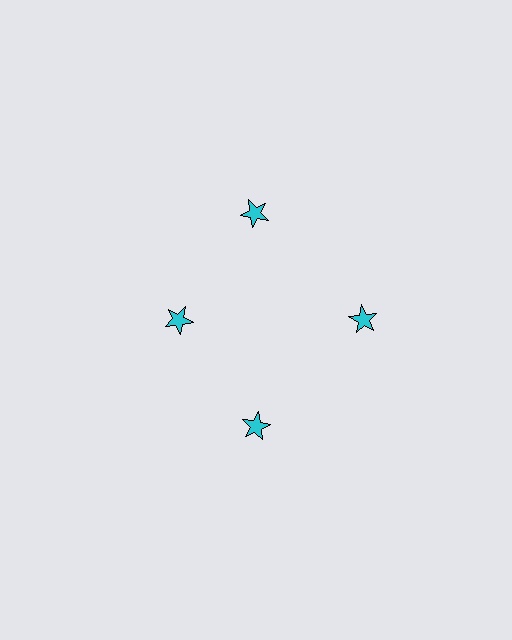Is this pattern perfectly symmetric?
No. The 4 cyan stars are arranged in a ring, but one element near the 9 o'clock position is pulled inward toward the center, breaking the 4-fold rotational symmetry.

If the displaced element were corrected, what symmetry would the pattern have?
It would have 4-fold rotational symmetry — the pattern would map onto itself every 90 degrees.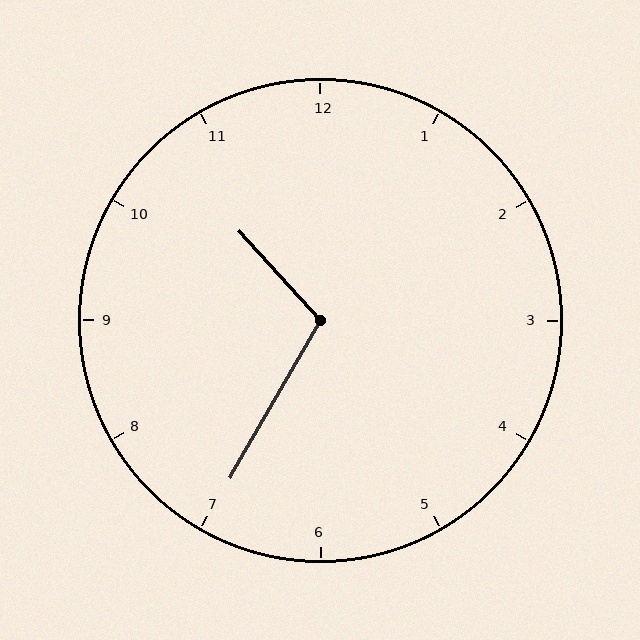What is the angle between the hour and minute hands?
Approximately 108 degrees.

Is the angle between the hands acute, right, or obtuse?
It is obtuse.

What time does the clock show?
10:35.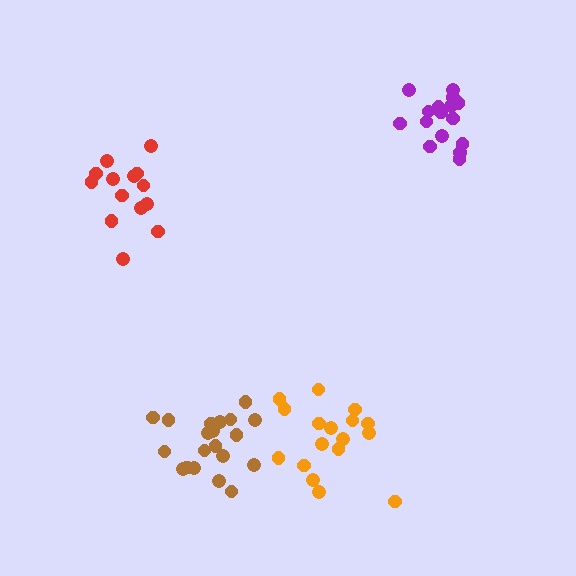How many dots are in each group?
Group 1: 17 dots, Group 2: 20 dots, Group 3: 14 dots, Group 4: 16 dots (67 total).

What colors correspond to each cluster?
The clusters are colored: orange, brown, red, purple.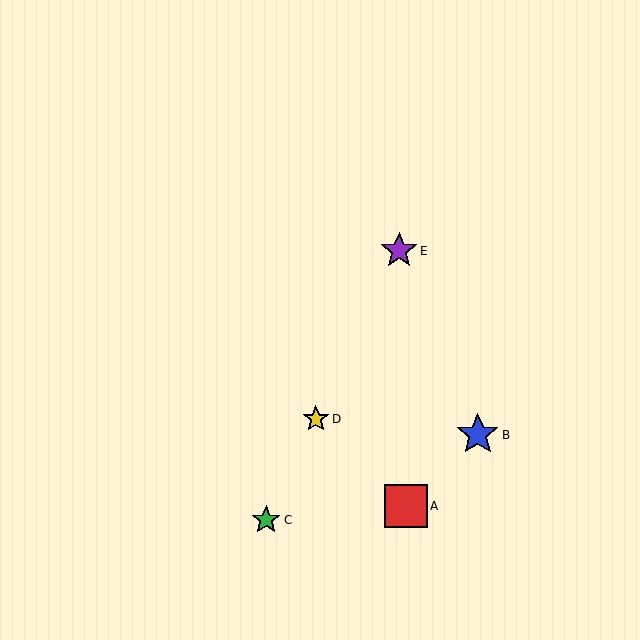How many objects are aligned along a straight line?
3 objects (C, D, E) are aligned along a straight line.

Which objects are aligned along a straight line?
Objects C, D, E are aligned along a straight line.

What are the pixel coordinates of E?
Object E is at (399, 251).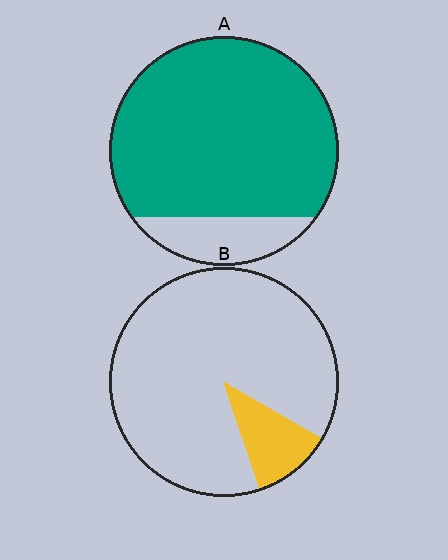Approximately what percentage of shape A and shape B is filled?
A is approximately 85% and B is approximately 10%.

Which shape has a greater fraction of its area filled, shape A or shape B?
Shape A.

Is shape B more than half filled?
No.